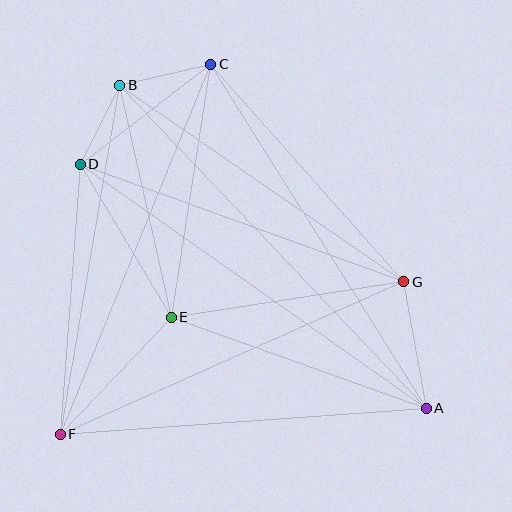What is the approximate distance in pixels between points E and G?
The distance between E and G is approximately 235 pixels.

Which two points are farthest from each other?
Points A and B are farthest from each other.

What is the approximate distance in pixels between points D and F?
The distance between D and F is approximately 271 pixels.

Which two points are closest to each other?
Points B and D are closest to each other.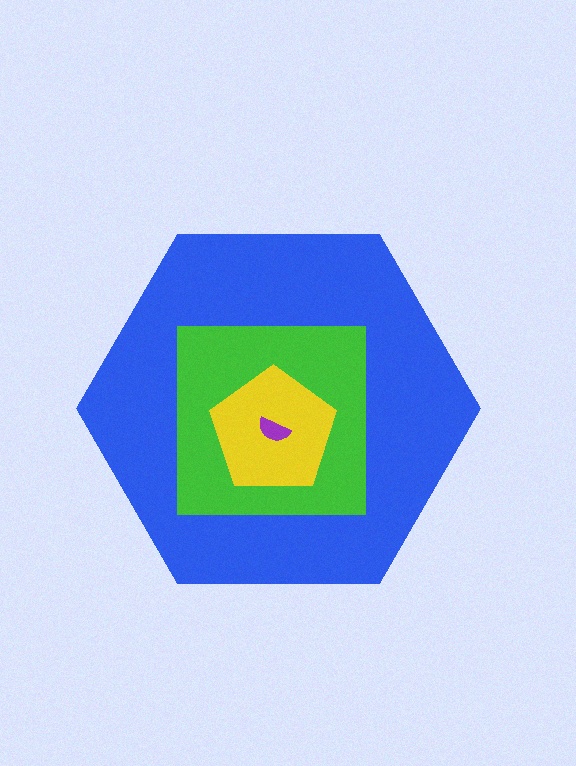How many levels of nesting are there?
4.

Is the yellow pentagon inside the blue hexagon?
Yes.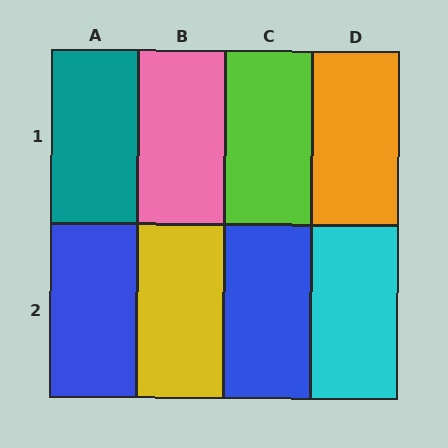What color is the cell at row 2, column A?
Blue.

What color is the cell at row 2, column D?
Cyan.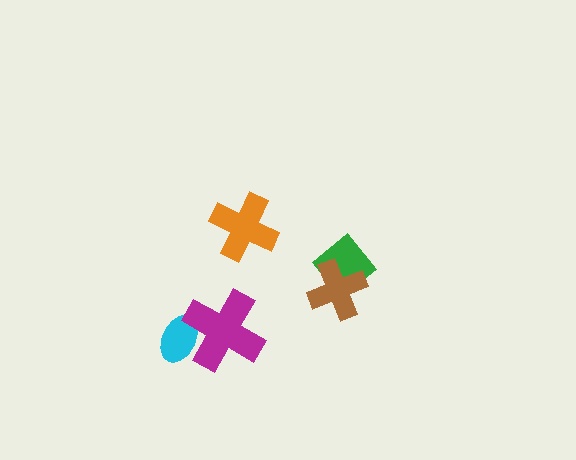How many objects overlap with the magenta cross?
1 object overlaps with the magenta cross.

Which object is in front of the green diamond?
The brown cross is in front of the green diamond.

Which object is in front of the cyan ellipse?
The magenta cross is in front of the cyan ellipse.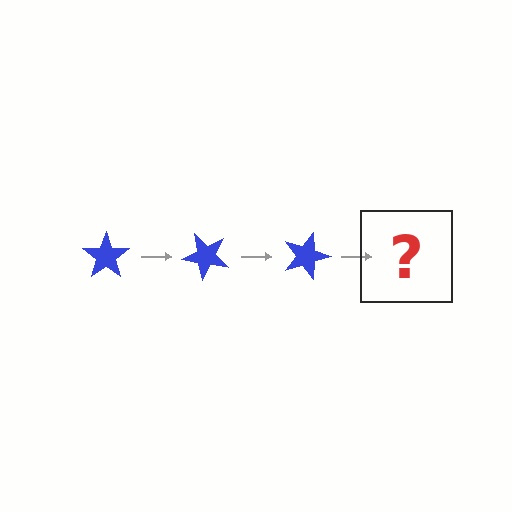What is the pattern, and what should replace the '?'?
The pattern is that the star rotates 45 degrees each step. The '?' should be a blue star rotated 135 degrees.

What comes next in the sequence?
The next element should be a blue star rotated 135 degrees.